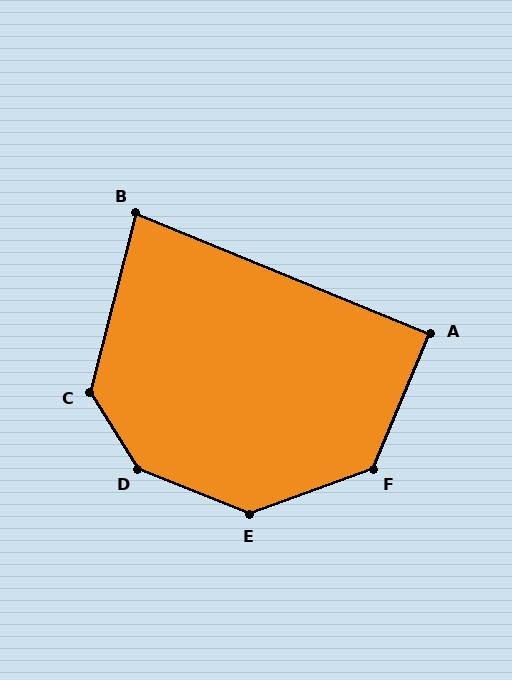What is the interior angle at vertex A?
Approximately 90 degrees (approximately right).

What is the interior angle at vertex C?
Approximately 133 degrees (obtuse).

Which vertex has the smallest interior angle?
B, at approximately 82 degrees.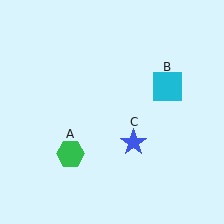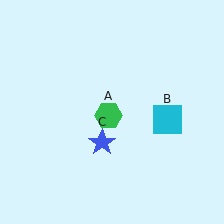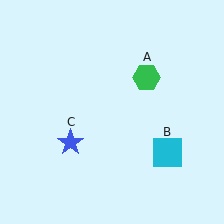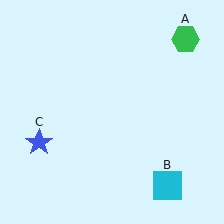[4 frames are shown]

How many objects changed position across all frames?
3 objects changed position: green hexagon (object A), cyan square (object B), blue star (object C).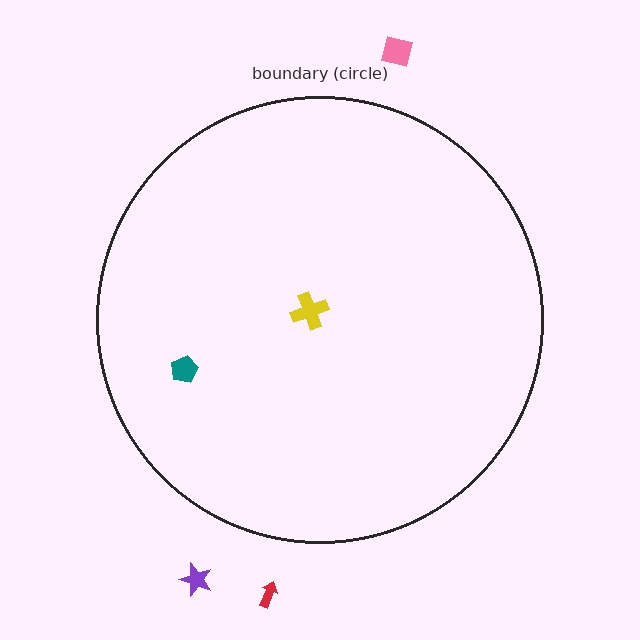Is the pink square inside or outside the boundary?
Outside.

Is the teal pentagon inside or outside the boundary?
Inside.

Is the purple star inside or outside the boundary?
Outside.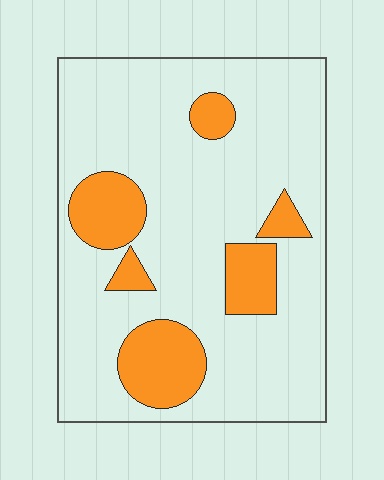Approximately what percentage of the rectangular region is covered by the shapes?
Approximately 20%.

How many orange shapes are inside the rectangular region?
6.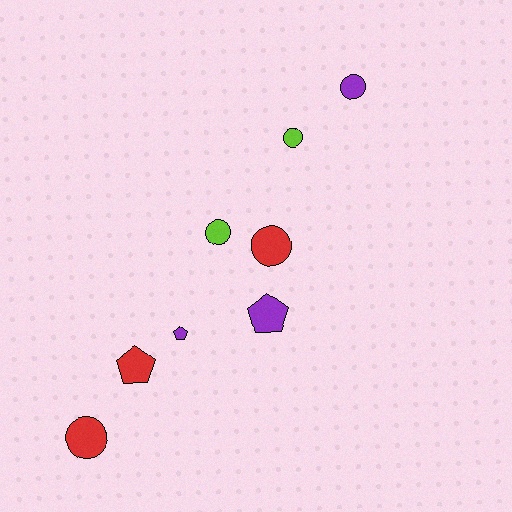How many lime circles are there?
There are 2 lime circles.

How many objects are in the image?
There are 8 objects.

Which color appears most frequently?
Purple, with 3 objects.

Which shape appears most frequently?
Circle, with 5 objects.